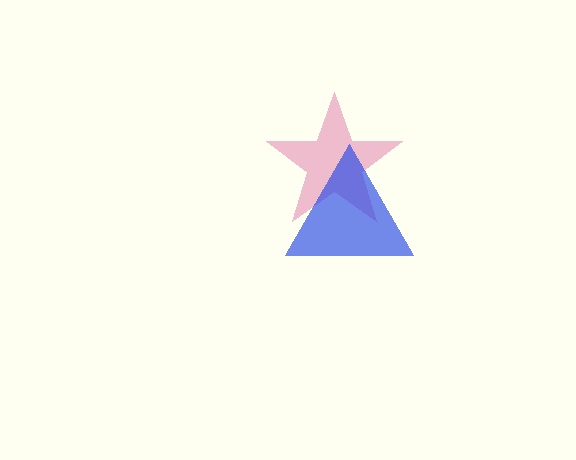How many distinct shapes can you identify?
There are 2 distinct shapes: a pink star, a blue triangle.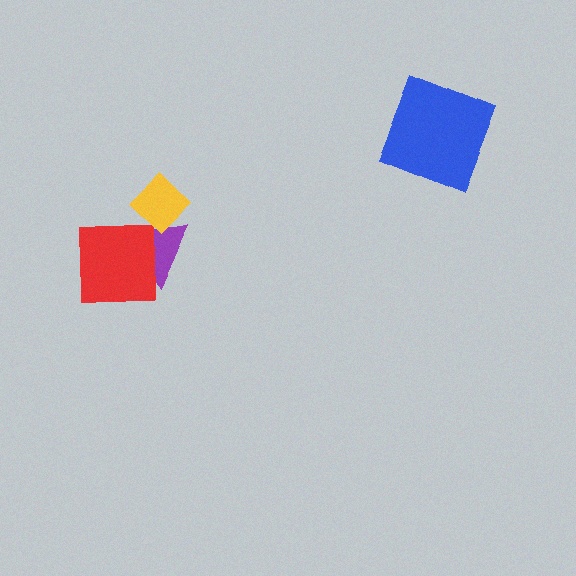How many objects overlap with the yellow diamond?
1 object overlaps with the yellow diamond.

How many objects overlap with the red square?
1 object overlaps with the red square.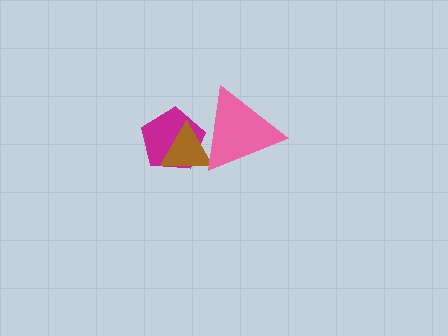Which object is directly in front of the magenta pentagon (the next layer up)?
The brown triangle is directly in front of the magenta pentagon.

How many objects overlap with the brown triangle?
2 objects overlap with the brown triangle.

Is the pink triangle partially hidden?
No, no other shape covers it.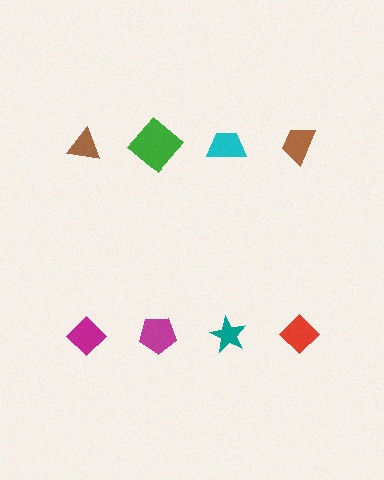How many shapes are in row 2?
4 shapes.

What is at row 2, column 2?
A magenta pentagon.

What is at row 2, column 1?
A magenta diamond.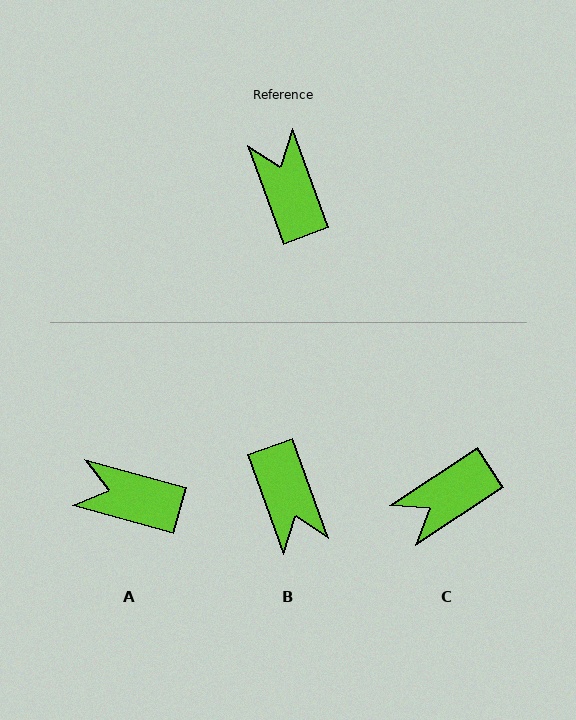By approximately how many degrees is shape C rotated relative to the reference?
Approximately 103 degrees counter-clockwise.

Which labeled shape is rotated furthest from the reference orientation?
B, about 179 degrees away.